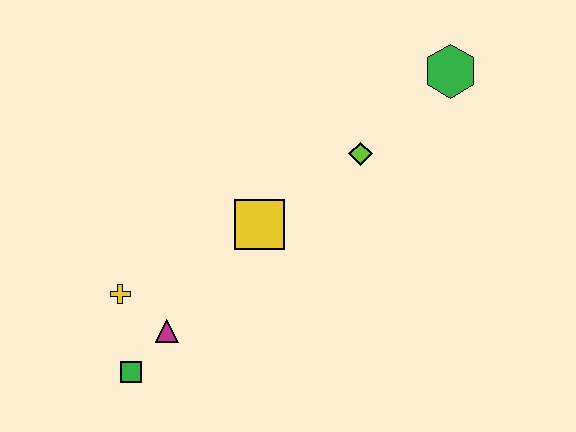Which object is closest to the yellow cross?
The magenta triangle is closest to the yellow cross.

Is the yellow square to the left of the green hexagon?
Yes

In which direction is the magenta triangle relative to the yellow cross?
The magenta triangle is to the right of the yellow cross.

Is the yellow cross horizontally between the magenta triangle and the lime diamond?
No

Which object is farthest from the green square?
The green hexagon is farthest from the green square.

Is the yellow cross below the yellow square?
Yes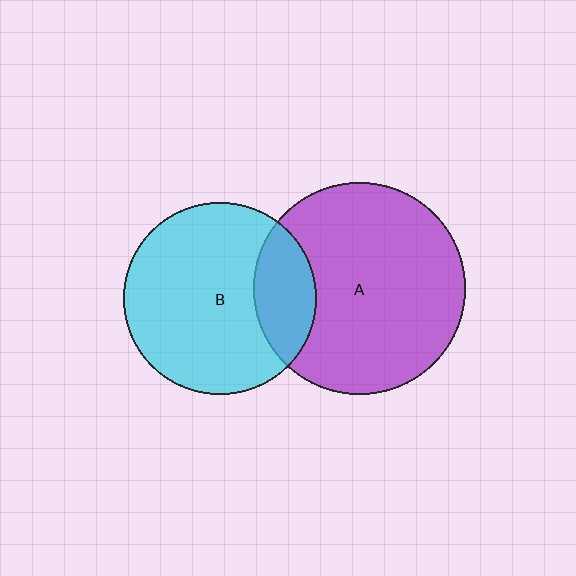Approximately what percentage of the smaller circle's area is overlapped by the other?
Approximately 20%.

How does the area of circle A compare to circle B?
Approximately 1.2 times.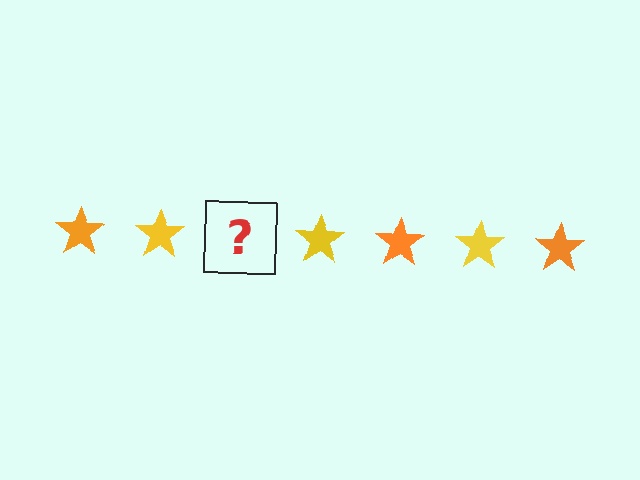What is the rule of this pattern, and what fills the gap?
The rule is that the pattern cycles through orange, yellow stars. The gap should be filled with an orange star.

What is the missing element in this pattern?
The missing element is an orange star.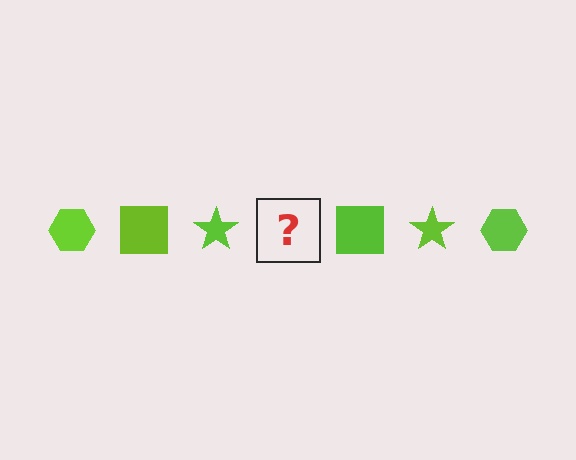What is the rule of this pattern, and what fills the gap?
The rule is that the pattern cycles through hexagon, square, star shapes in lime. The gap should be filled with a lime hexagon.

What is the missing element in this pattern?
The missing element is a lime hexagon.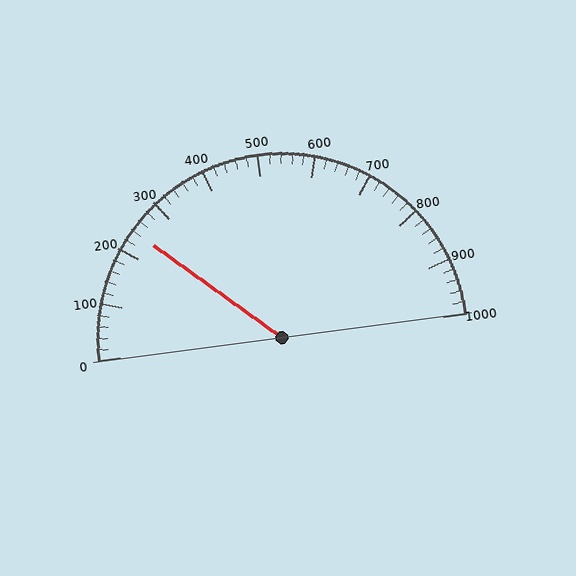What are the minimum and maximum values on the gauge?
The gauge ranges from 0 to 1000.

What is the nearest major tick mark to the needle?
The nearest major tick mark is 200.